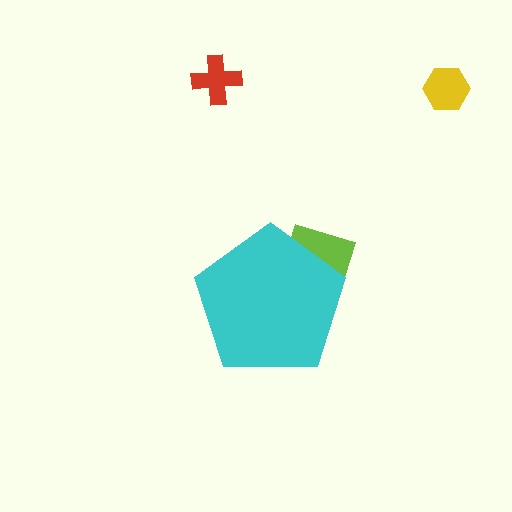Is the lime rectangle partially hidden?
Yes, the lime rectangle is partially hidden behind the cyan pentagon.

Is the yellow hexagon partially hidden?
No, the yellow hexagon is fully visible.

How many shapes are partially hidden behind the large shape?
1 shape is partially hidden.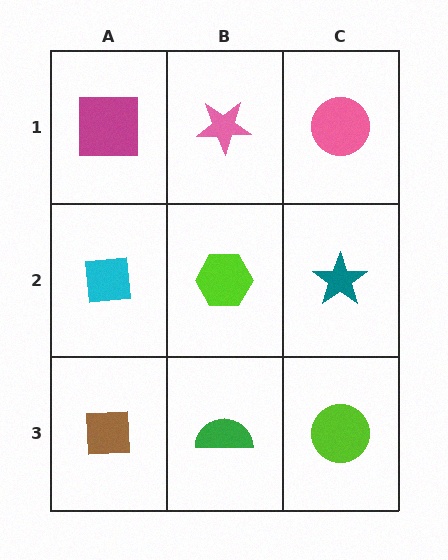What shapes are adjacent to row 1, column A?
A cyan square (row 2, column A), a pink star (row 1, column B).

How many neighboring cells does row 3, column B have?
3.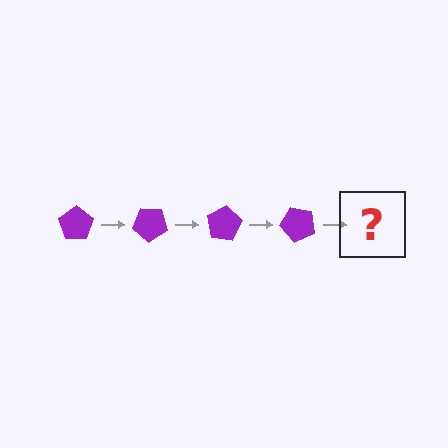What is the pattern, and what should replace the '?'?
The pattern is that the pentagon rotates 40 degrees each step. The '?' should be a purple pentagon rotated 160 degrees.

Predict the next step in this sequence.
The next step is a purple pentagon rotated 160 degrees.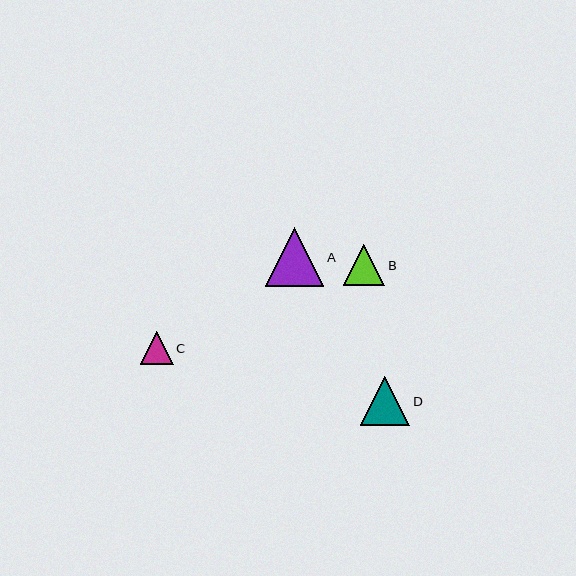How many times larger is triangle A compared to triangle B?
Triangle A is approximately 1.4 times the size of triangle B.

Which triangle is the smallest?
Triangle C is the smallest with a size of approximately 32 pixels.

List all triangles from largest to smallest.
From largest to smallest: A, D, B, C.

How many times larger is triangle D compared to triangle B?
Triangle D is approximately 1.2 times the size of triangle B.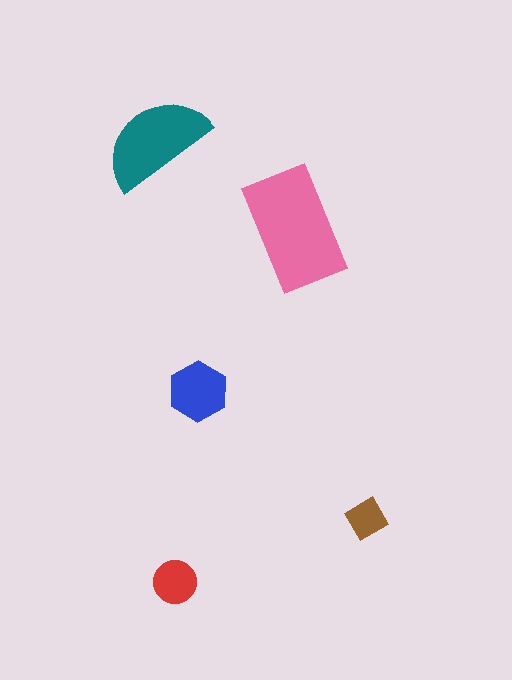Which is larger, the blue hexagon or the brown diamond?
The blue hexagon.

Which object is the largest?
The pink rectangle.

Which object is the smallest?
The brown diamond.